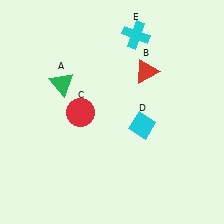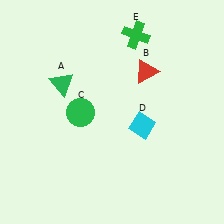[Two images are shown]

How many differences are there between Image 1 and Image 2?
There are 2 differences between the two images.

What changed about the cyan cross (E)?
In Image 1, E is cyan. In Image 2, it changed to green.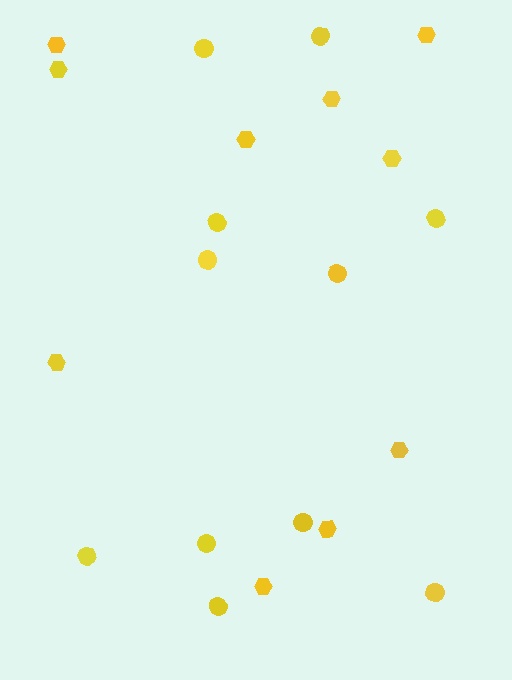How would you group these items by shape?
There are 2 groups: one group of circles (11) and one group of hexagons (10).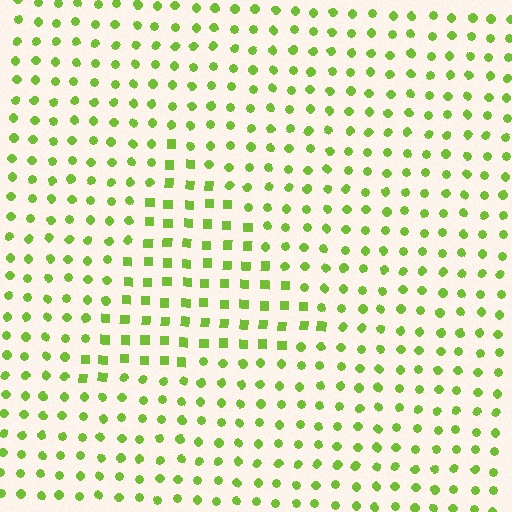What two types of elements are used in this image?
The image uses squares inside the triangle region and circles outside it.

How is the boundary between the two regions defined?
The boundary is defined by a change in element shape: squares inside vs. circles outside. All elements share the same color and spacing.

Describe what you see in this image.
The image is filled with small lime elements arranged in a uniform grid. A triangle-shaped region contains squares, while the surrounding area contains circles. The boundary is defined purely by the change in element shape.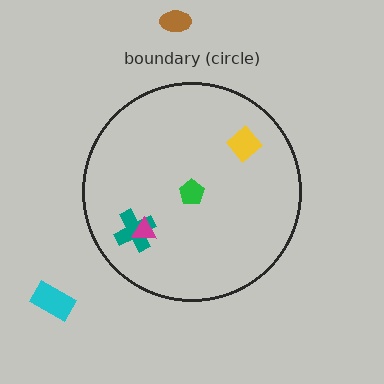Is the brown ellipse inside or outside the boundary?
Outside.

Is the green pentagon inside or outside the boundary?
Inside.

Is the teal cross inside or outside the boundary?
Inside.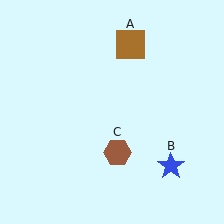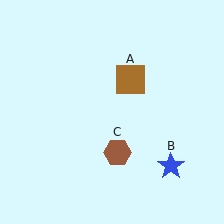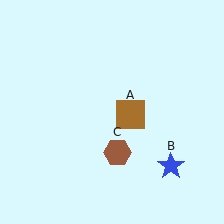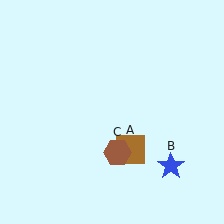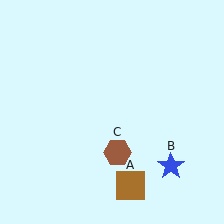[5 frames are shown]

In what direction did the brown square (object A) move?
The brown square (object A) moved down.